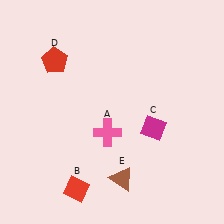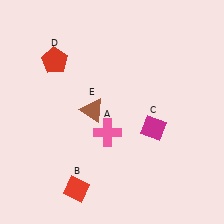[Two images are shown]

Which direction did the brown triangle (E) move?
The brown triangle (E) moved up.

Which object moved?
The brown triangle (E) moved up.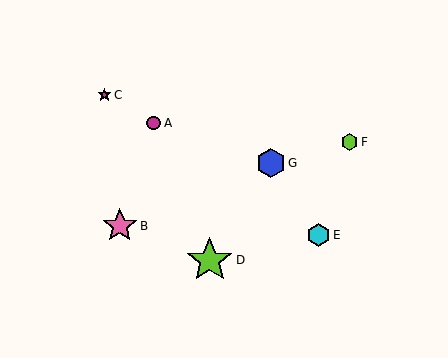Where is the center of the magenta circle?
The center of the magenta circle is at (154, 123).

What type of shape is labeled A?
Shape A is a magenta circle.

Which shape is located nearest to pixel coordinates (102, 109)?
The magenta star (labeled C) at (104, 95) is nearest to that location.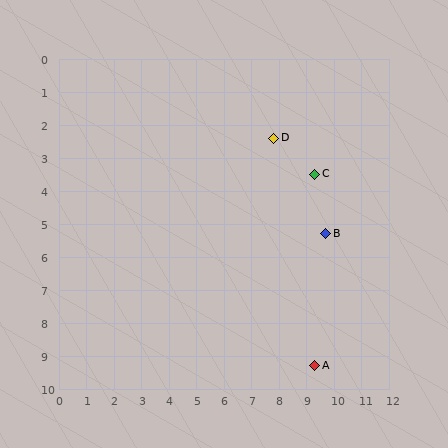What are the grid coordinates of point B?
Point B is at approximately (9.7, 5.3).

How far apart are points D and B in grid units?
Points D and B are about 3.5 grid units apart.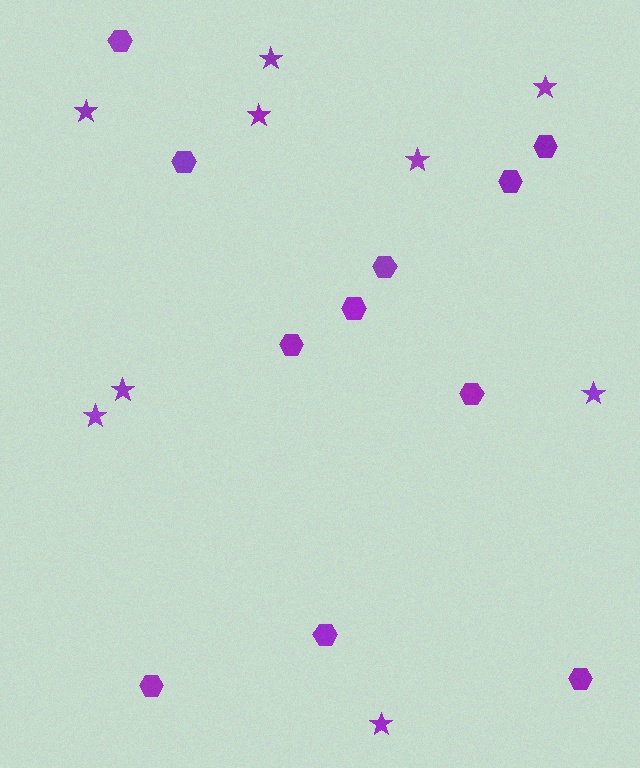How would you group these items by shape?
There are 2 groups: one group of stars (9) and one group of hexagons (11).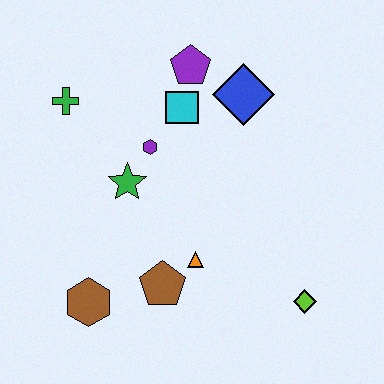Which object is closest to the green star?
The purple hexagon is closest to the green star.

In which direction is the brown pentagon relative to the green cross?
The brown pentagon is below the green cross.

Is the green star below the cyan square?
Yes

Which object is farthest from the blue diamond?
The brown hexagon is farthest from the blue diamond.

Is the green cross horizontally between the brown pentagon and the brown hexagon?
No